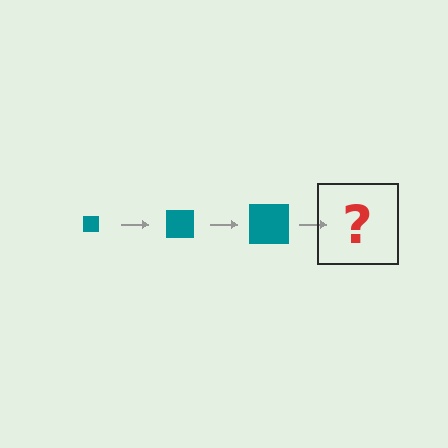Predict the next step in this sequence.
The next step is a teal square, larger than the previous one.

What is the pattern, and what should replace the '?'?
The pattern is that the square gets progressively larger each step. The '?' should be a teal square, larger than the previous one.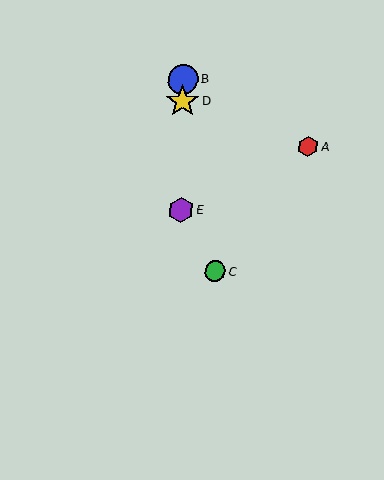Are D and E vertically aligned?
Yes, both are at x≈183.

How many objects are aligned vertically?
3 objects (B, D, E) are aligned vertically.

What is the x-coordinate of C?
Object C is at x≈215.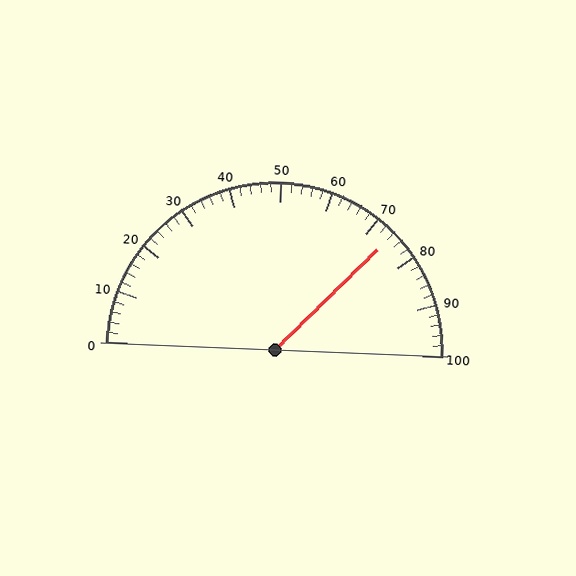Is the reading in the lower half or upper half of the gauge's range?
The reading is in the upper half of the range (0 to 100).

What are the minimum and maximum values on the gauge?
The gauge ranges from 0 to 100.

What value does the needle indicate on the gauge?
The needle indicates approximately 74.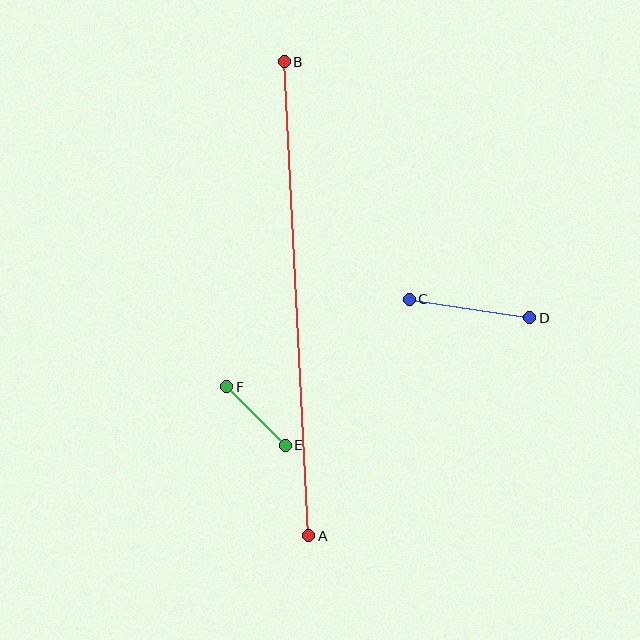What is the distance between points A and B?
The distance is approximately 475 pixels.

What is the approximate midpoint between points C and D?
The midpoint is at approximately (469, 308) pixels.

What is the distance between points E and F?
The distance is approximately 83 pixels.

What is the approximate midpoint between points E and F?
The midpoint is at approximately (256, 416) pixels.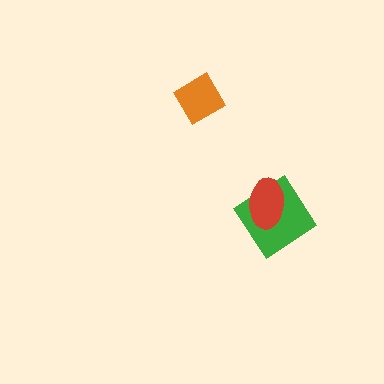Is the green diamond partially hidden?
Yes, it is partially covered by another shape.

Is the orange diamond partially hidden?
No, no other shape covers it.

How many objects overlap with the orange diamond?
0 objects overlap with the orange diamond.